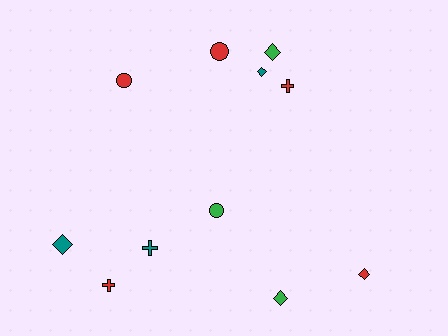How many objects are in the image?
There are 11 objects.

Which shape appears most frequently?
Diamond, with 5 objects.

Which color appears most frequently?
Red, with 5 objects.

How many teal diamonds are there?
There are 2 teal diamonds.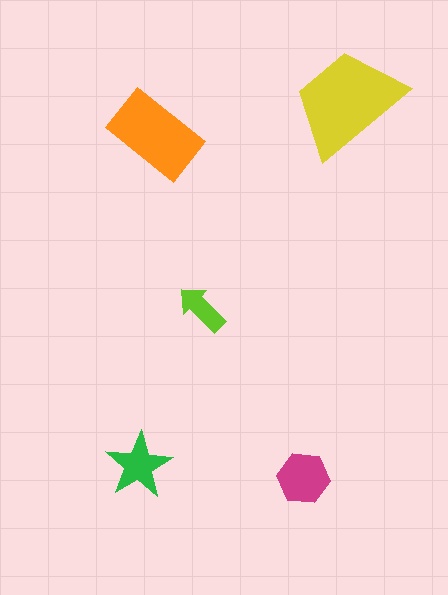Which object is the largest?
The yellow trapezoid.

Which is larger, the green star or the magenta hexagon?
The magenta hexagon.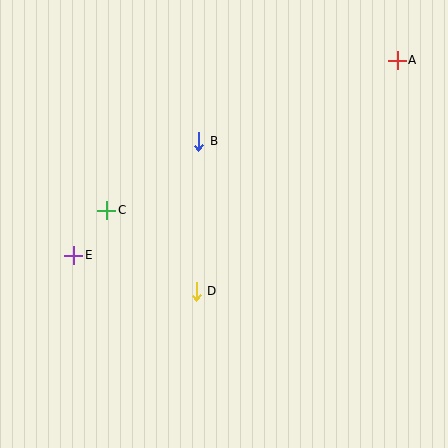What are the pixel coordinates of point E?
Point E is at (74, 255).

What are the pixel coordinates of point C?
Point C is at (106, 210).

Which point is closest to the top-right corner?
Point A is closest to the top-right corner.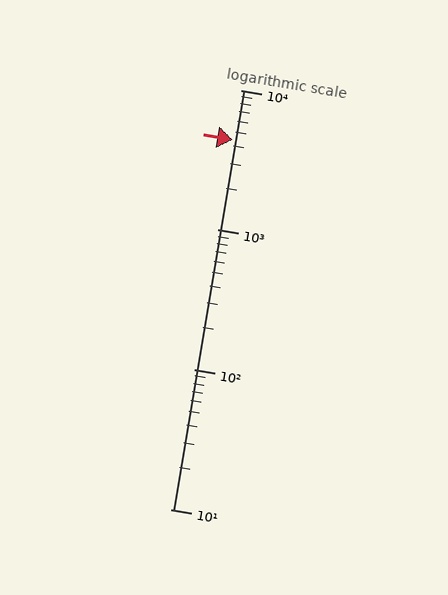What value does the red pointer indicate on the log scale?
The pointer indicates approximately 4400.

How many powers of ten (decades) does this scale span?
The scale spans 3 decades, from 10 to 10000.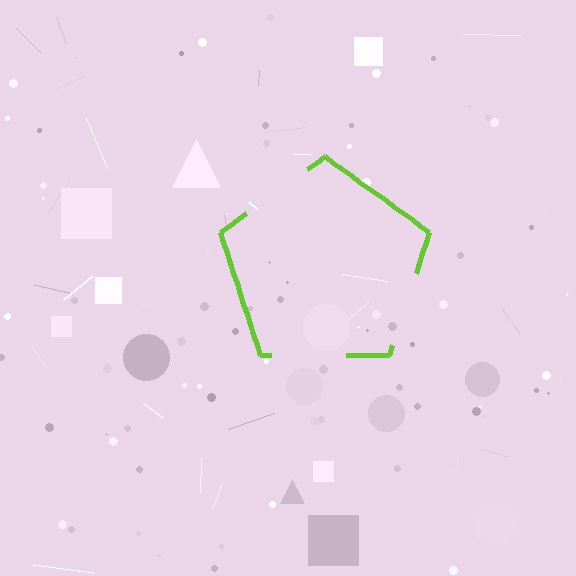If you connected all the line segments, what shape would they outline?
They would outline a pentagon.